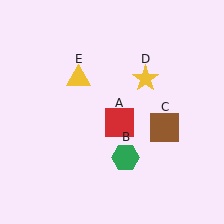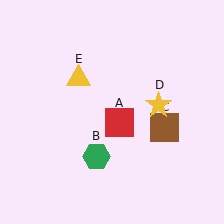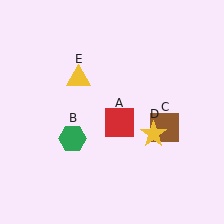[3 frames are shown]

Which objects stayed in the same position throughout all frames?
Red square (object A) and brown square (object C) and yellow triangle (object E) remained stationary.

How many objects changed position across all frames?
2 objects changed position: green hexagon (object B), yellow star (object D).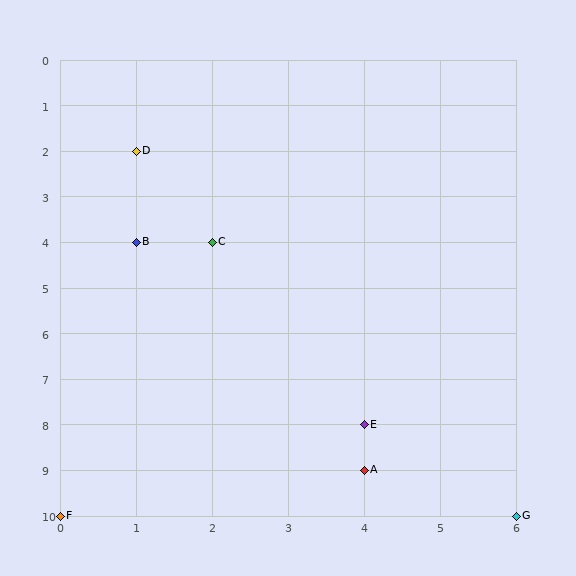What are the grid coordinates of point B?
Point B is at grid coordinates (1, 4).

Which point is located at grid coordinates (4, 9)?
Point A is at (4, 9).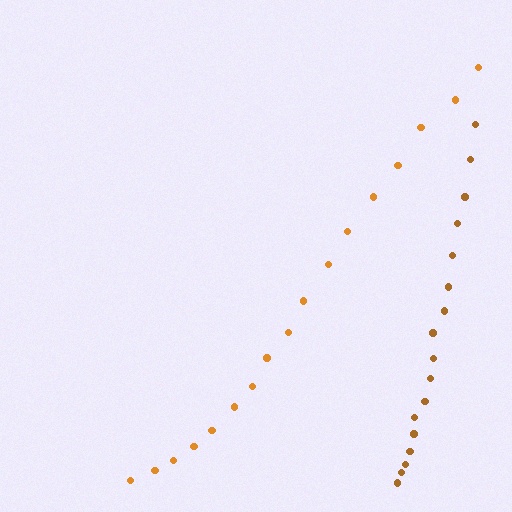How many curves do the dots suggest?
There are 2 distinct paths.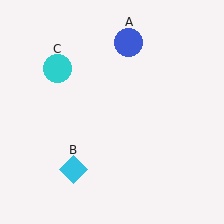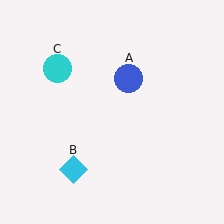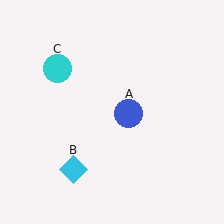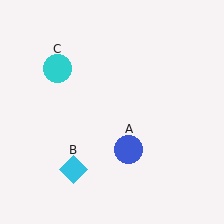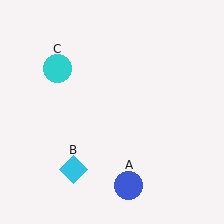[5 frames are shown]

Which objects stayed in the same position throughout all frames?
Cyan diamond (object B) and cyan circle (object C) remained stationary.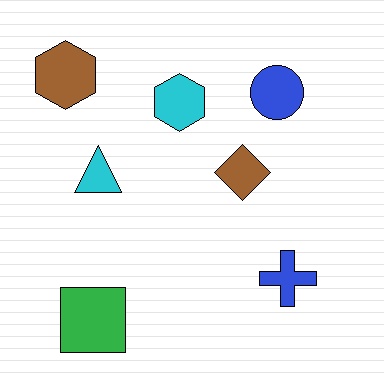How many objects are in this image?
There are 7 objects.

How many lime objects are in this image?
There are no lime objects.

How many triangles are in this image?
There is 1 triangle.